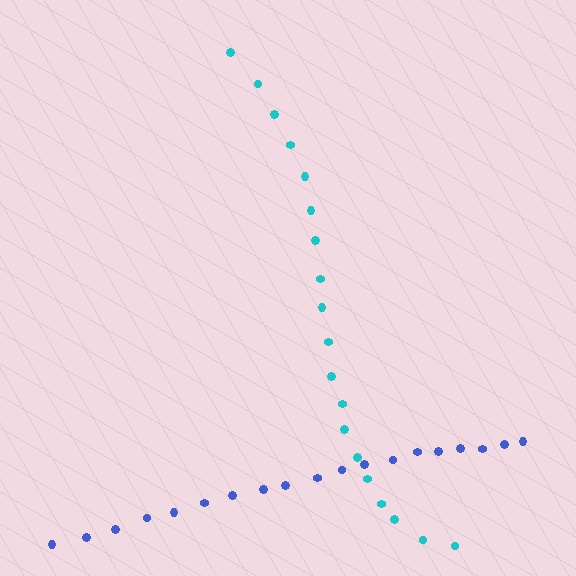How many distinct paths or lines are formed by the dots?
There are 2 distinct paths.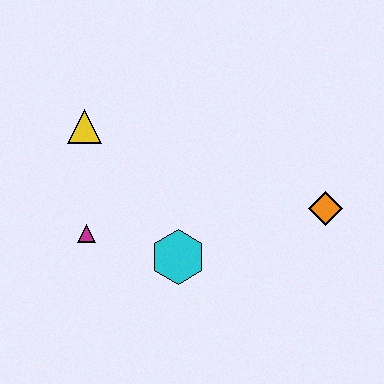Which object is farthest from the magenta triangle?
The orange diamond is farthest from the magenta triangle.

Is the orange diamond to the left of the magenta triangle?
No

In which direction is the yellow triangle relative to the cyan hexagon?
The yellow triangle is above the cyan hexagon.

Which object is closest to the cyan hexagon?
The magenta triangle is closest to the cyan hexagon.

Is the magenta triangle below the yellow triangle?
Yes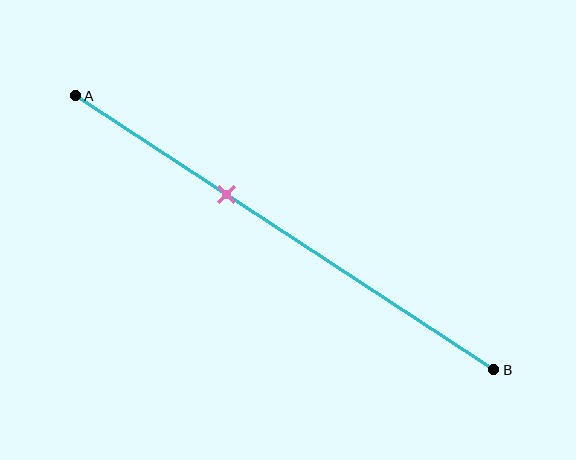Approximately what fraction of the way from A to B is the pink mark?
The pink mark is approximately 35% of the way from A to B.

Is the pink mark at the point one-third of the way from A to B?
Yes, the mark is approximately at the one-third point.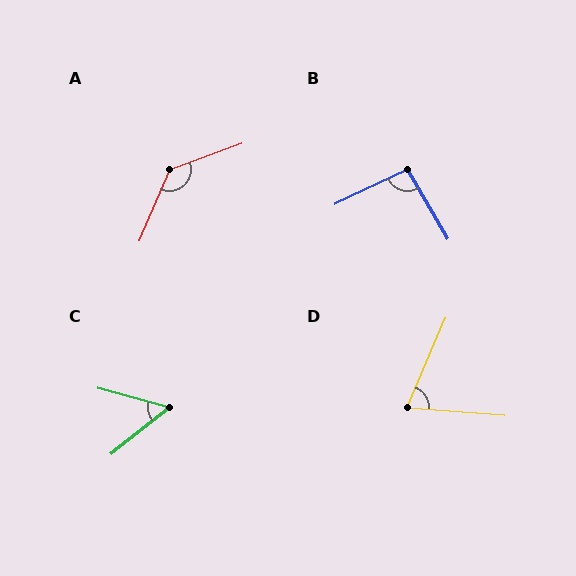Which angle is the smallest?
C, at approximately 53 degrees.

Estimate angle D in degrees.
Approximately 72 degrees.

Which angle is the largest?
A, at approximately 134 degrees.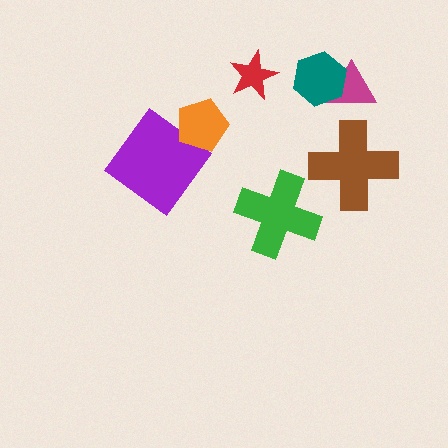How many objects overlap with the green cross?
0 objects overlap with the green cross.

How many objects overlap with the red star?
0 objects overlap with the red star.